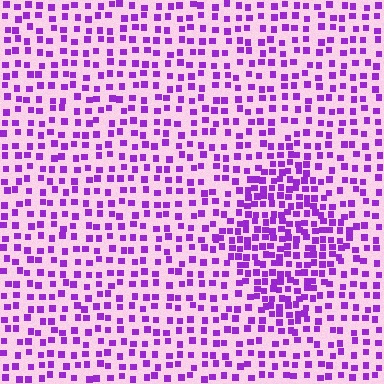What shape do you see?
I see a diamond.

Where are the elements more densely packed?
The elements are more densely packed inside the diamond boundary.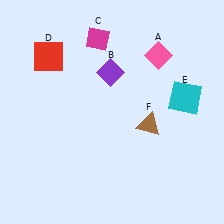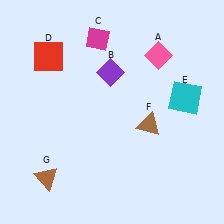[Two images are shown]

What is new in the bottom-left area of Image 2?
A brown triangle (G) was added in the bottom-left area of Image 2.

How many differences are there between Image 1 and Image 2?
There is 1 difference between the two images.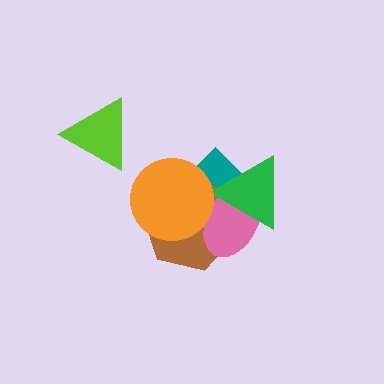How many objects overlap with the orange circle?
3 objects overlap with the orange circle.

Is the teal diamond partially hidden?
Yes, it is partially covered by another shape.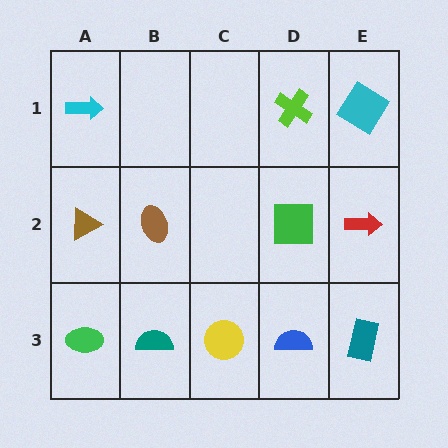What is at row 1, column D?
A lime cross.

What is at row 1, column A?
A cyan arrow.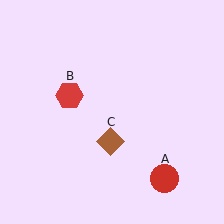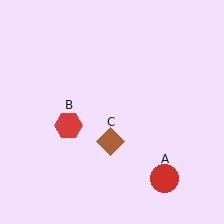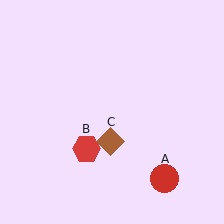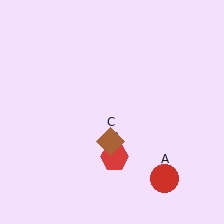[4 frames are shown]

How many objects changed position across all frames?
1 object changed position: red hexagon (object B).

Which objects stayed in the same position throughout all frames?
Red circle (object A) and brown diamond (object C) remained stationary.